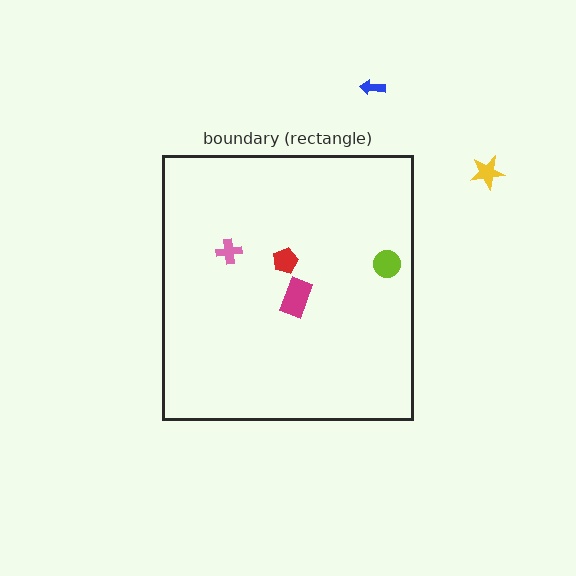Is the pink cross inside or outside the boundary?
Inside.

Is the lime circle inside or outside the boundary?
Inside.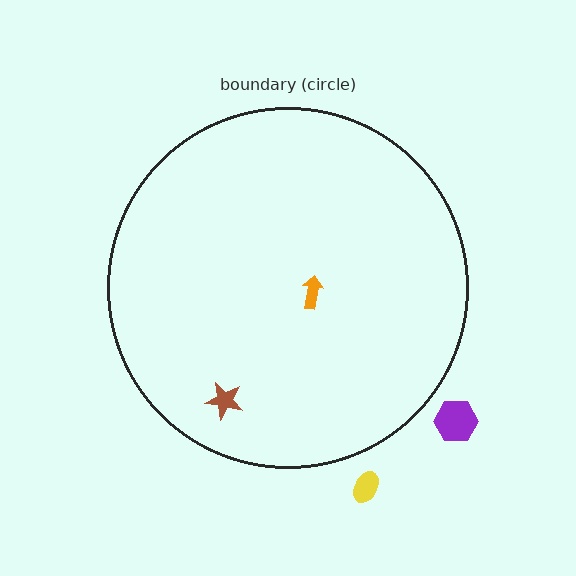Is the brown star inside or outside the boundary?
Inside.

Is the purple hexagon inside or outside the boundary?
Outside.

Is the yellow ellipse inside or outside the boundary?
Outside.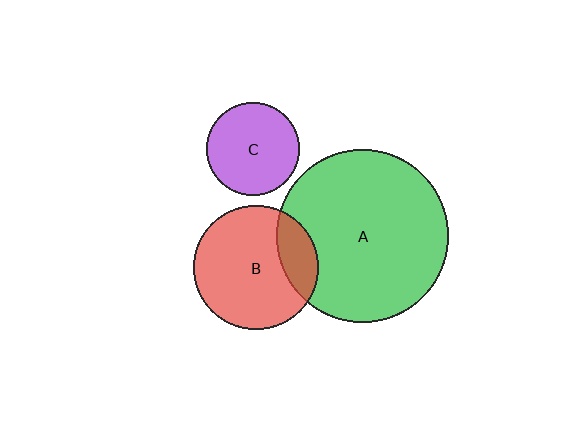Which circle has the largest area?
Circle A (green).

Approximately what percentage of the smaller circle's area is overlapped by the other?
Approximately 20%.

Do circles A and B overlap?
Yes.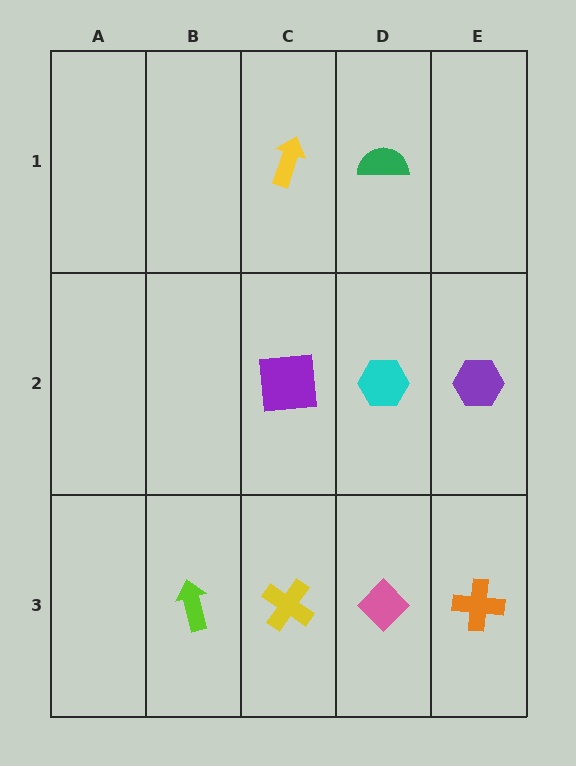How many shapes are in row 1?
2 shapes.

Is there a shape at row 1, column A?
No, that cell is empty.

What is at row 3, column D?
A pink diamond.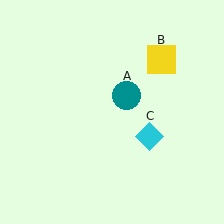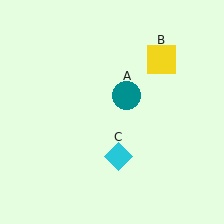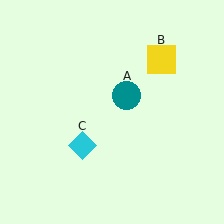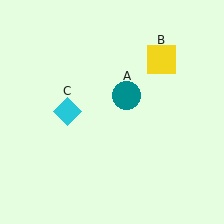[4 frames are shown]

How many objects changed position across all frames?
1 object changed position: cyan diamond (object C).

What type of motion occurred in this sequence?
The cyan diamond (object C) rotated clockwise around the center of the scene.